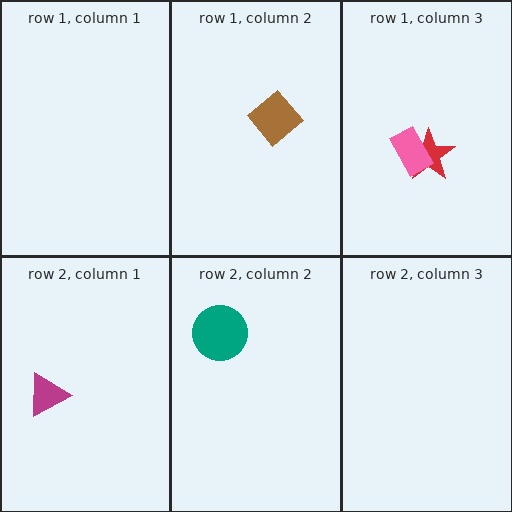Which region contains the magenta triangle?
The row 2, column 1 region.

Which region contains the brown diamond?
The row 1, column 2 region.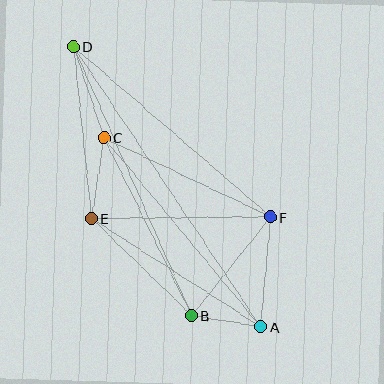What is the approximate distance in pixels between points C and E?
The distance between C and E is approximately 82 pixels.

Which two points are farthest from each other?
Points A and D are farthest from each other.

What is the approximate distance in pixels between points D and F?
The distance between D and F is approximately 260 pixels.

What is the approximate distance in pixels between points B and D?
The distance between B and D is approximately 293 pixels.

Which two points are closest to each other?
Points A and B are closest to each other.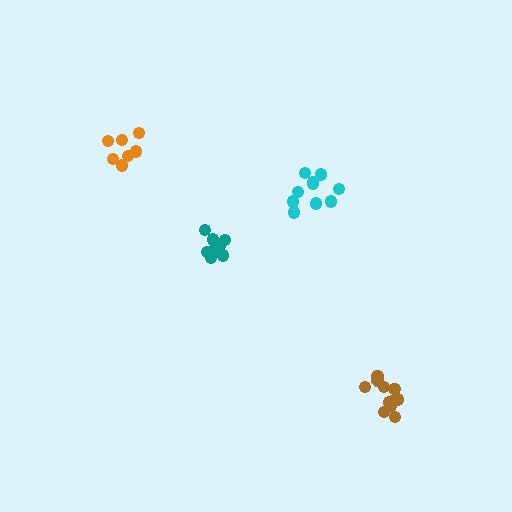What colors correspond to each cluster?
The clusters are colored: brown, cyan, teal, orange.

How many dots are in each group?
Group 1: 12 dots, Group 2: 10 dots, Group 3: 13 dots, Group 4: 7 dots (42 total).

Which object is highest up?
The orange cluster is topmost.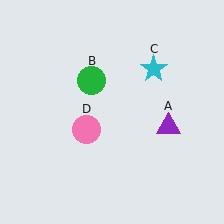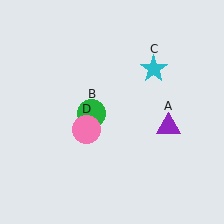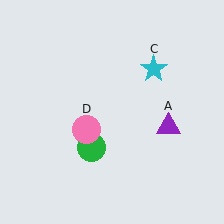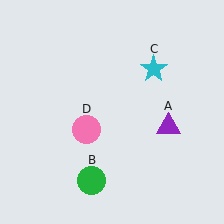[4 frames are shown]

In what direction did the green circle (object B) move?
The green circle (object B) moved down.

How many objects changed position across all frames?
1 object changed position: green circle (object B).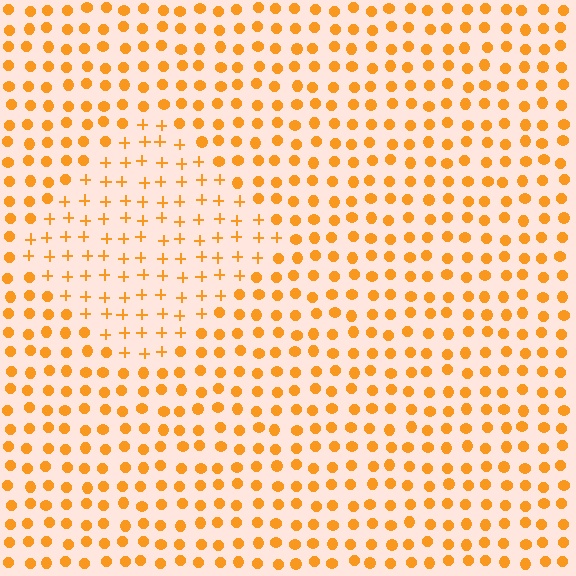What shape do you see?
I see a diamond.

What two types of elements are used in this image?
The image uses plus signs inside the diamond region and circles outside it.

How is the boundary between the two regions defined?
The boundary is defined by a change in element shape: plus signs inside vs. circles outside. All elements share the same color and spacing.